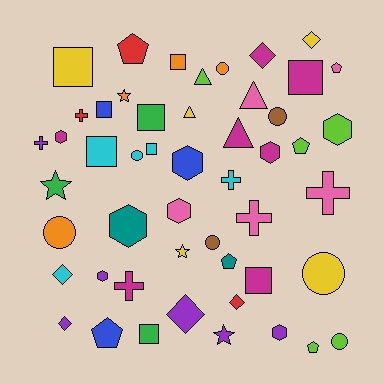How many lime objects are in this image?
There are 5 lime objects.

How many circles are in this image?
There are 7 circles.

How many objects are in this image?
There are 50 objects.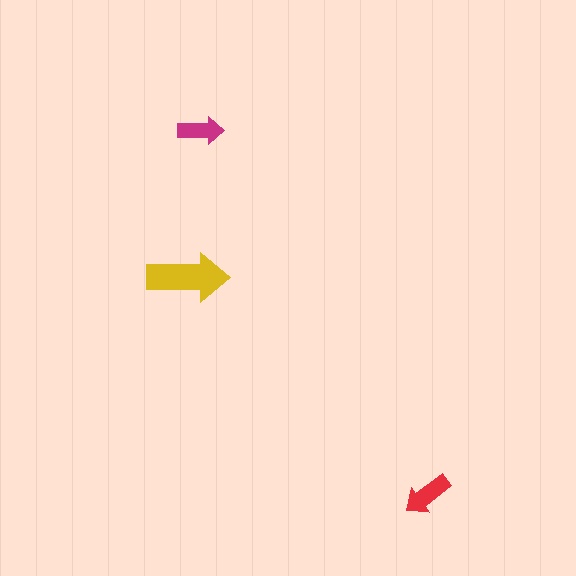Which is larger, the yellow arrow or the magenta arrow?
The yellow one.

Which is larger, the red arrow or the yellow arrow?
The yellow one.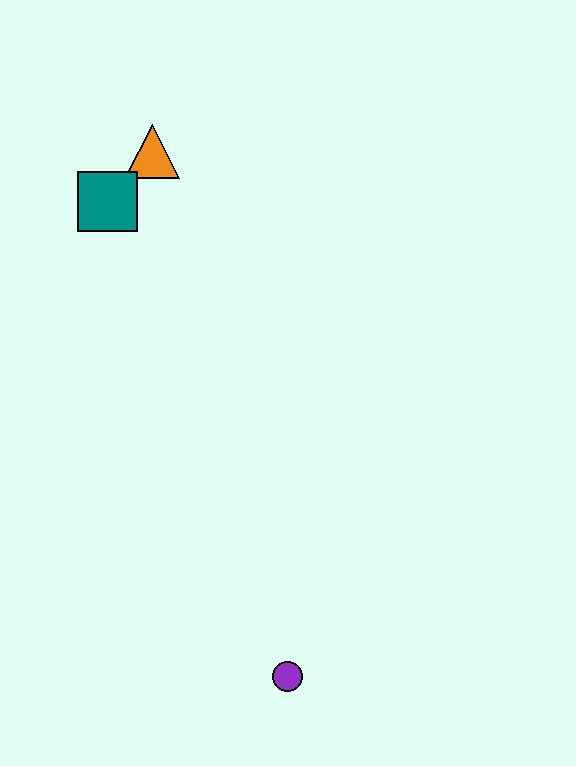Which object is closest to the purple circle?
The teal square is closest to the purple circle.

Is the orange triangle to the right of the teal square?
Yes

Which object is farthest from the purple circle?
The orange triangle is farthest from the purple circle.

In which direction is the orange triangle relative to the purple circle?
The orange triangle is above the purple circle.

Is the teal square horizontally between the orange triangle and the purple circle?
No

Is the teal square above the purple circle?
Yes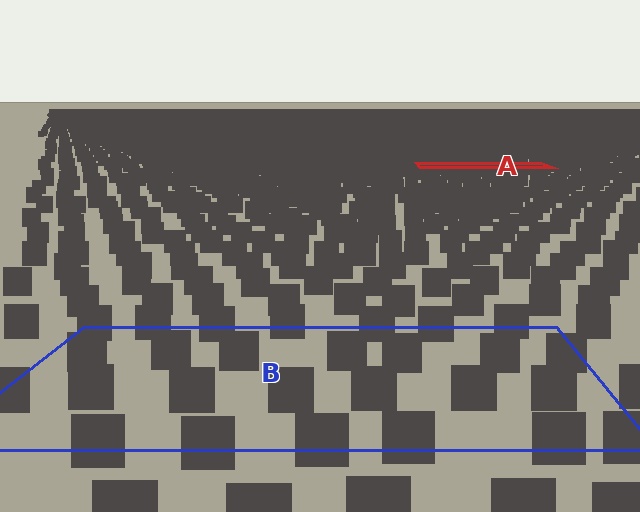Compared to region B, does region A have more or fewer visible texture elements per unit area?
Region A has more texture elements per unit area — they are packed more densely because it is farther away.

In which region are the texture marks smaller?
The texture marks are smaller in region A, because it is farther away.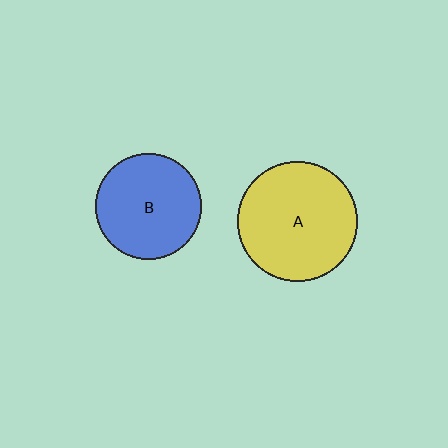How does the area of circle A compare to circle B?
Approximately 1.3 times.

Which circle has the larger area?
Circle A (yellow).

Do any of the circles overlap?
No, none of the circles overlap.